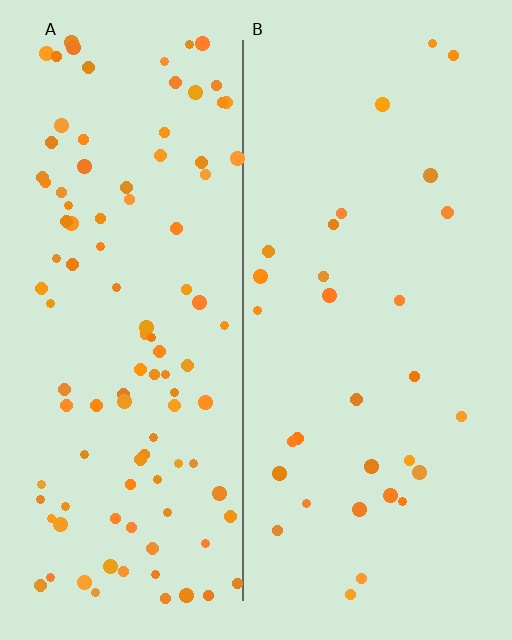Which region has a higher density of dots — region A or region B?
A (the left).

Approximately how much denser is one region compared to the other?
Approximately 3.5× — region A over region B.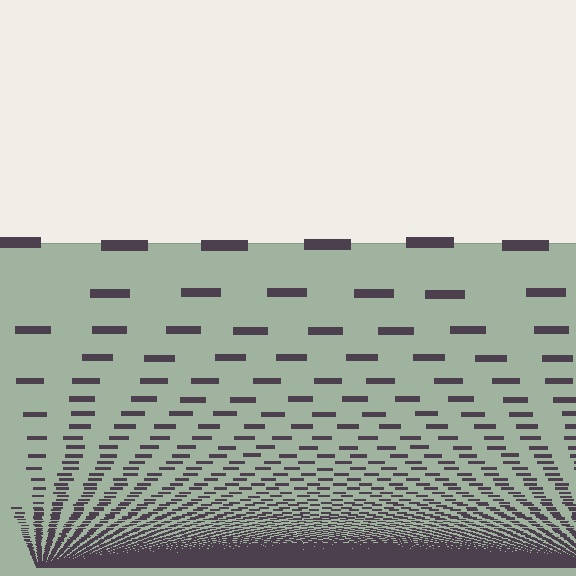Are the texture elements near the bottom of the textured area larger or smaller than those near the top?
Smaller. The gradient is inverted — elements near the bottom are smaller and denser.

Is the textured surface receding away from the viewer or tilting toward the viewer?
The surface appears to tilt toward the viewer. Texture elements get larger and sparser toward the top.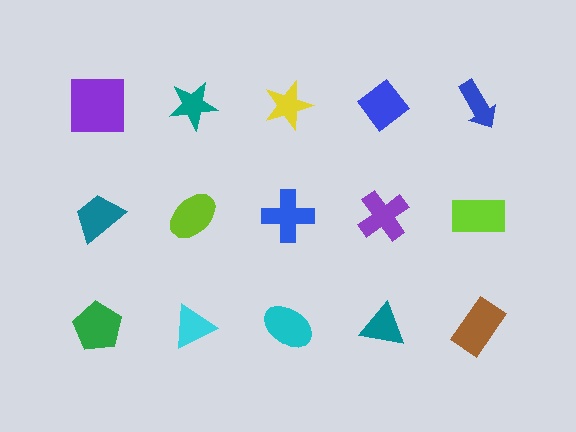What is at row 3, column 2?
A cyan triangle.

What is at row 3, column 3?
A cyan ellipse.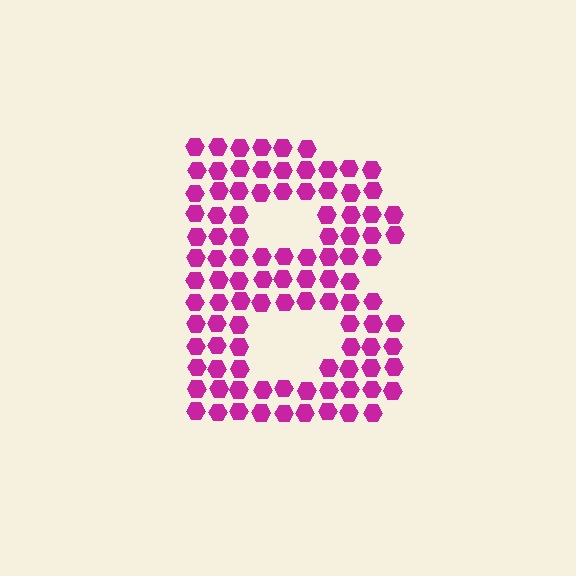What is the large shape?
The large shape is the letter B.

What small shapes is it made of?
It is made of small hexagons.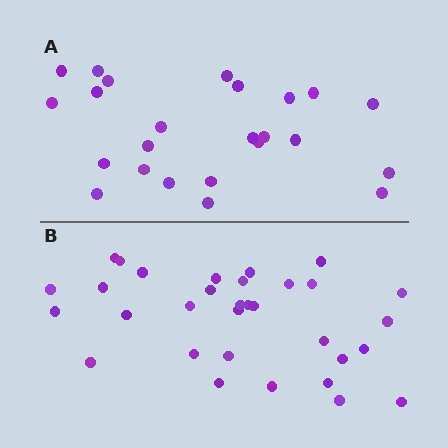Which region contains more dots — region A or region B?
Region B (the bottom region) has more dots.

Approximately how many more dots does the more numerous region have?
Region B has roughly 8 or so more dots than region A.